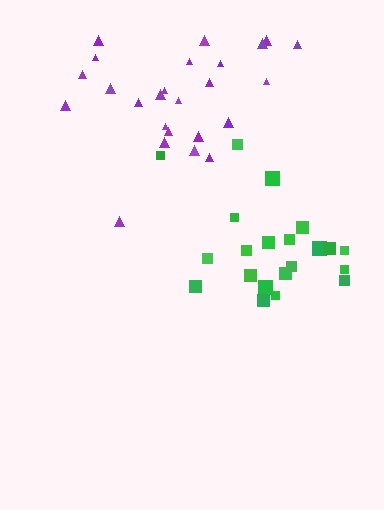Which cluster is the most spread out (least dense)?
Green.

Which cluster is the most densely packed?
Purple.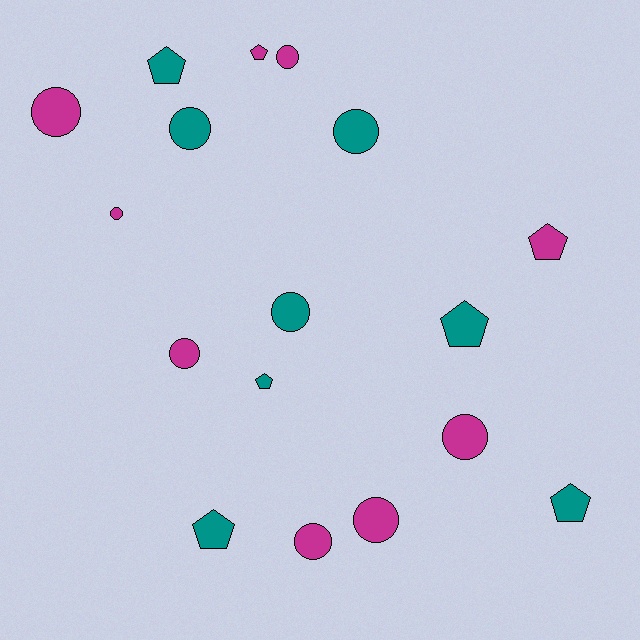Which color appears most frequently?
Magenta, with 9 objects.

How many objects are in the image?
There are 17 objects.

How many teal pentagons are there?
There are 5 teal pentagons.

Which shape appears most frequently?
Circle, with 10 objects.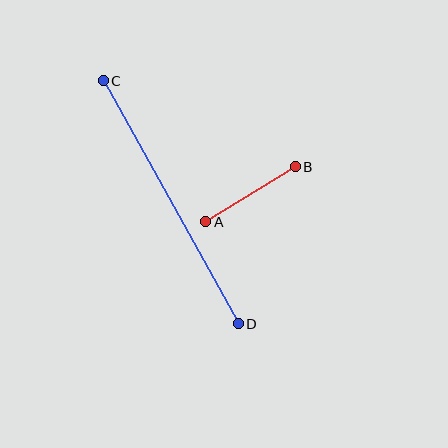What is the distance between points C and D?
The distance is approximately 278 pixels.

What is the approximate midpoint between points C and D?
The midpoint is at approximately (171, 202) pixels.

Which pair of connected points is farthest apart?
Points C and D are farthest apart.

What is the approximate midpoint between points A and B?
The midpoint is at approximately (251, 194) pixels.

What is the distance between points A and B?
The distance is approximately 105 pixels.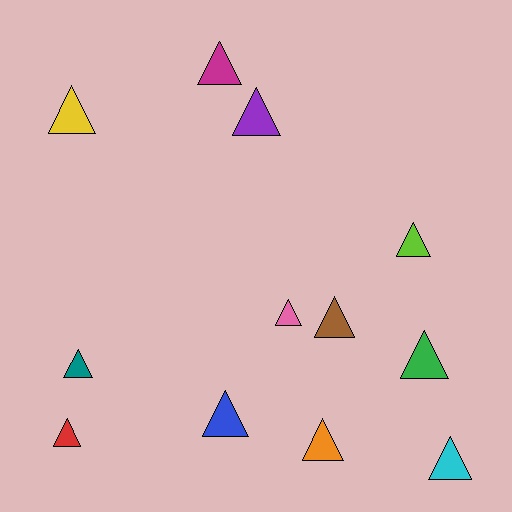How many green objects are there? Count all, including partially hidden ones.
There is 1 green object.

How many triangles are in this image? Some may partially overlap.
There are 12 triangles.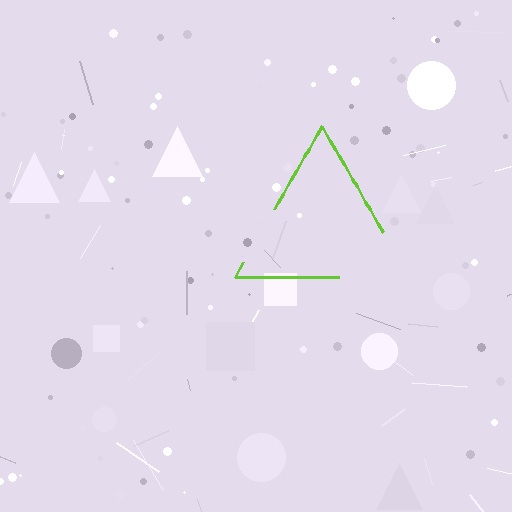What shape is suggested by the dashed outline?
The dashed outline suggests a triangle.